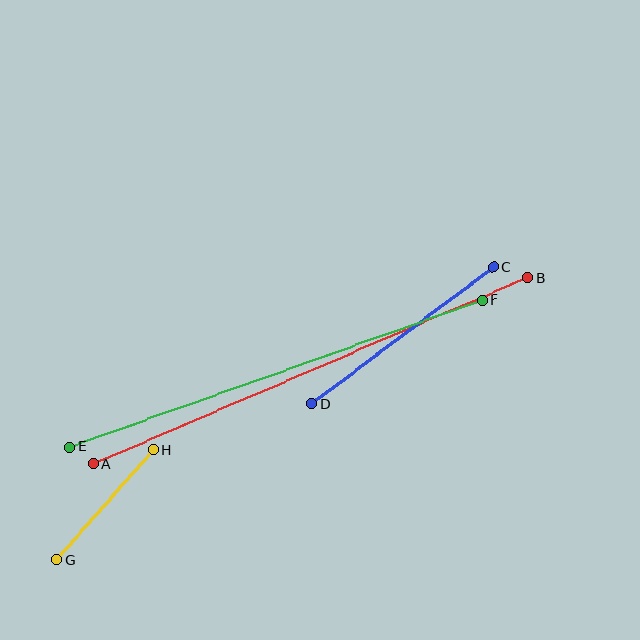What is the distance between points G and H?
The distance is approximately 146 pixels.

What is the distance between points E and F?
The distance is approximately 438 pixels.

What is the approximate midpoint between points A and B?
The midpoint is at approximately (311, 371) pixels.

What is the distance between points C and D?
The distance is approximately 227 pixels.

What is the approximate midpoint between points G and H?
The midpoint is at approximately (105, 505) pixels.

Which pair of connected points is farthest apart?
Points A and B are farthest apart.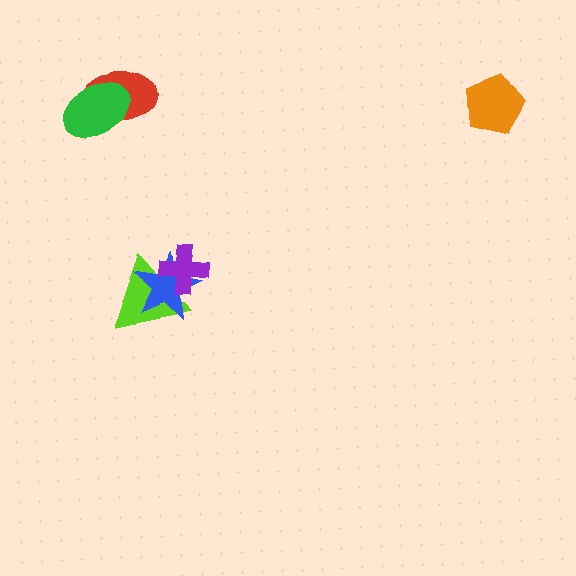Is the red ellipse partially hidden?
Yes, it is partially covered by another shape.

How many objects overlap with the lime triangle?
2 objects overlap with the lime triangle.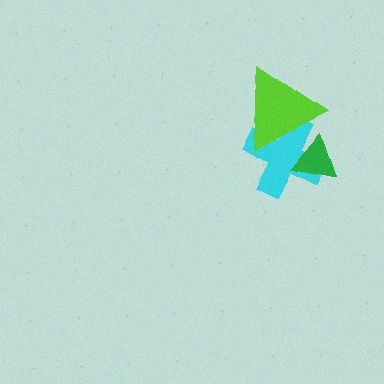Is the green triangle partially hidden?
No, no other shape covers it.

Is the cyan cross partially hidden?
Yes, it is partially covered by another shape.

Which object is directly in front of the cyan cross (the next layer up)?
The lime triangle is directly in front of the cyan cross.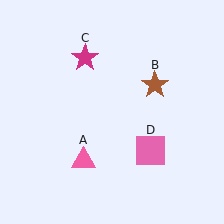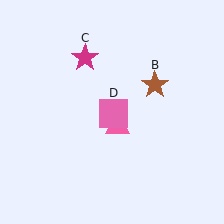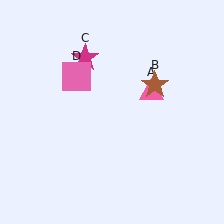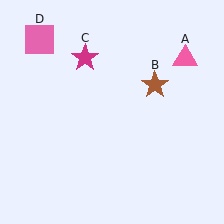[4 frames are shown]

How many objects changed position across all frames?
2 objects changed position: pink triangle (object A), pink square (object D).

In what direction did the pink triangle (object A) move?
The pink triangle (object A) moved up and to the right.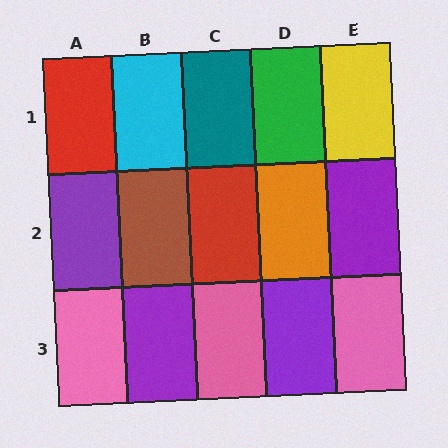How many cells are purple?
4 cells are purple.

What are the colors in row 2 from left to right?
Purple, brown, red, orange, purple.